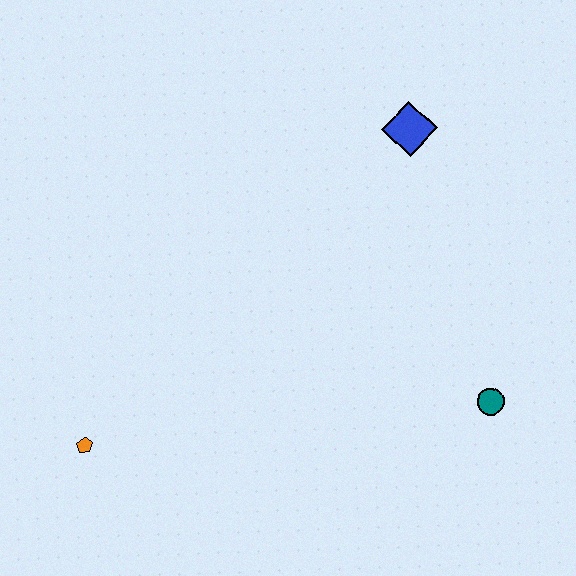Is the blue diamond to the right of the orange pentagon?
Yes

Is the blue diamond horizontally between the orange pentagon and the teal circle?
Yes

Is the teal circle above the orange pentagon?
Yes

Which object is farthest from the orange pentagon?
The blue diamond is farthest from the orange pentagon.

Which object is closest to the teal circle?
The blue diamond is closest to the teal circle.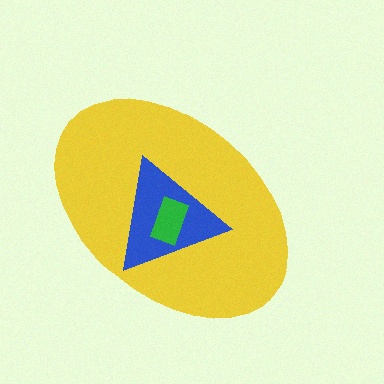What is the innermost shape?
The green rectangle.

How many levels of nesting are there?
3.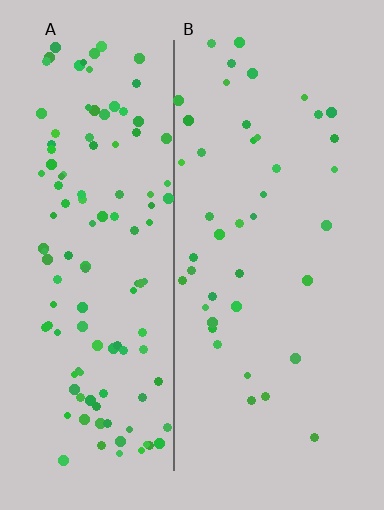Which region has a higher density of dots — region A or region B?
A (the left).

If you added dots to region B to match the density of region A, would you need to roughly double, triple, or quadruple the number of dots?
Approximately triple.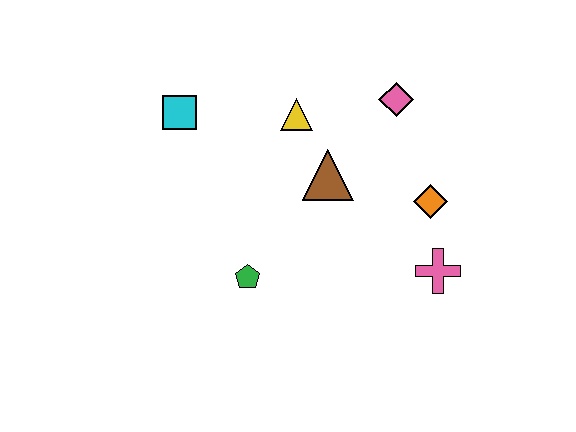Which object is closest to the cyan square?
The yellow triangle is closest to the cyan square.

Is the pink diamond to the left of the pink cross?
Yes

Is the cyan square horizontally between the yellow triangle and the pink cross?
No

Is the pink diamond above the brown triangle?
Yes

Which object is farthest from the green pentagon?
The pink diamond is farthest from the green pentagon.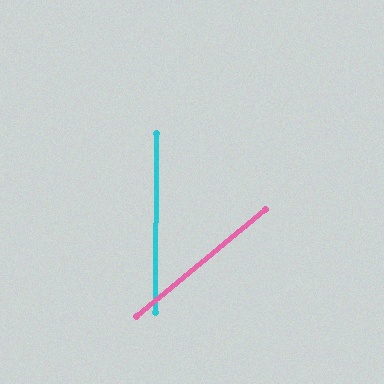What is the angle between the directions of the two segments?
Approximately 50 degrees.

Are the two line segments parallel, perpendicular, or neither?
Neither parallel nor perpendicular — they differ by about 50°.